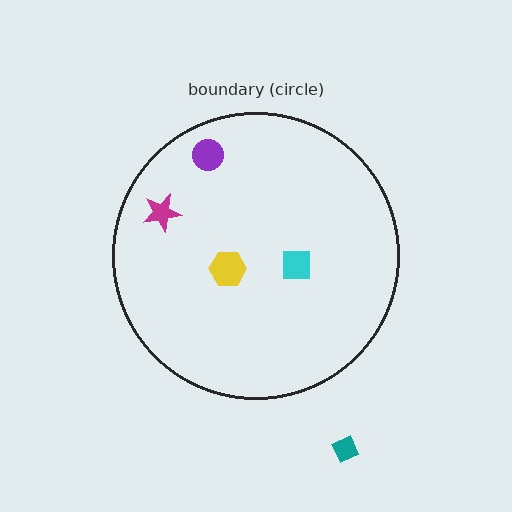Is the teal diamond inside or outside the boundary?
Outside.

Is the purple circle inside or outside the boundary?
Inside.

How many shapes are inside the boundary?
4 inside, 1 outside.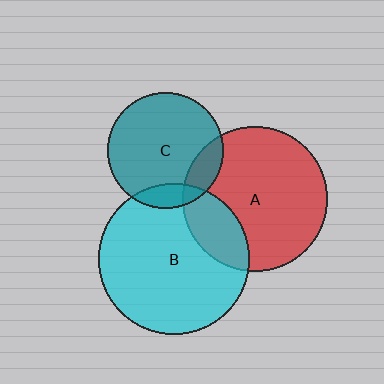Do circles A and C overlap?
Yes.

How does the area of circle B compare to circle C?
Approximately 1.7 times.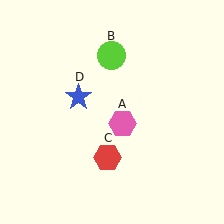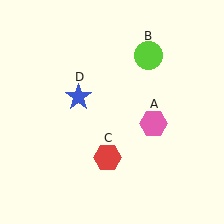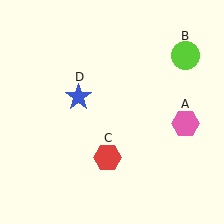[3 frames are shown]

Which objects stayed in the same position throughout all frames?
Red hexagon (object C) and blue star (object D) remained stationary.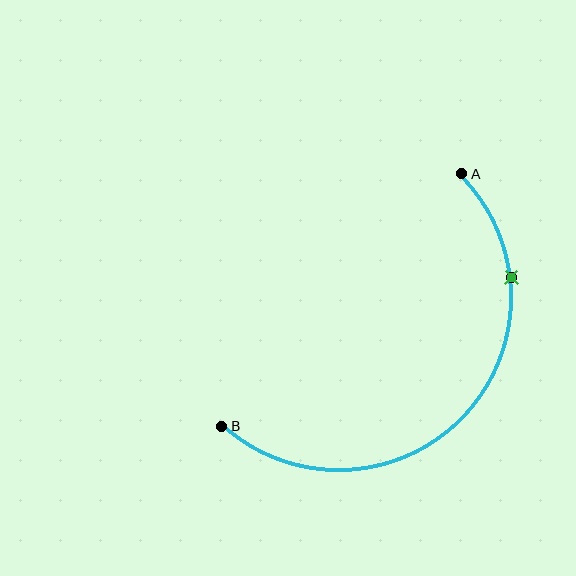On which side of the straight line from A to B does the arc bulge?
The arc bulges below and to the right of the straight line connecting A and B.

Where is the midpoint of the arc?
The arc midpoint is the point on the curve farthest from the straight line joining A and B. It sits below and to the right of that line.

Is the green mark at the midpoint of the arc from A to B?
No. The green mark lies on the arc but is closer to endpoint A. The arc midpoint would be at the point on the curve equidistant along the arc from both A and B.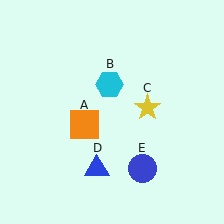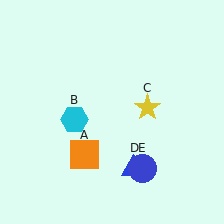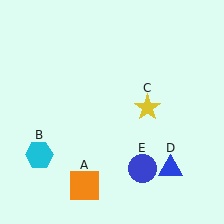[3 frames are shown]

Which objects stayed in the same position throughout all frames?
Yellow star (object C) and blue circle (object E) remained stationary.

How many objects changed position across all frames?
3 objects changed position: orange square (object A), cyan hexagon (object B), blue triangle (object D).